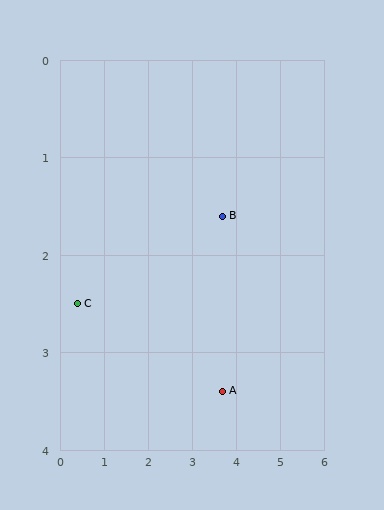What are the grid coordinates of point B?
Point B is at approximately (3.7, 1.6).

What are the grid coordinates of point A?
Point A is at approximately (3.7, 3.4).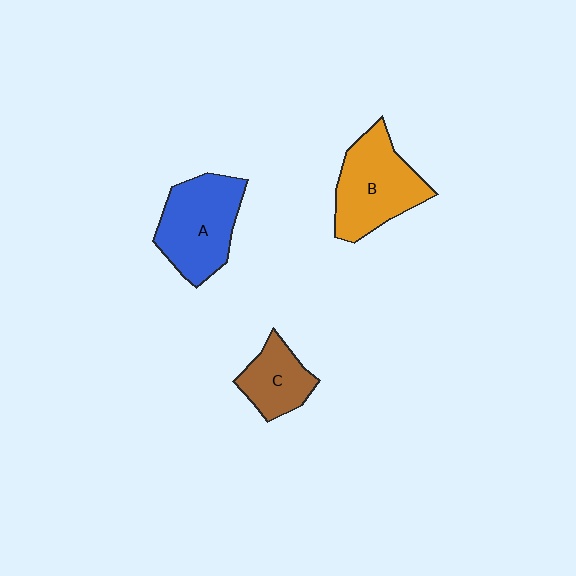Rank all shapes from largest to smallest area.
From largest to smallest: A (blue), B (orange), C (brown).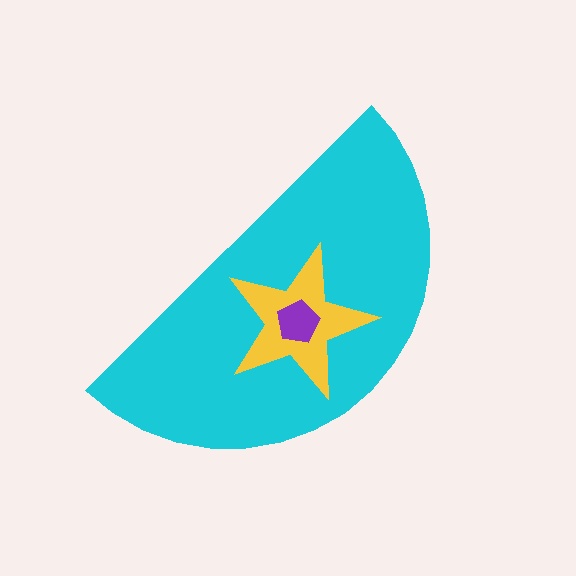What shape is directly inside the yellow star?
The purple pentagon.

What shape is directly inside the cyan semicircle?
The yellow star.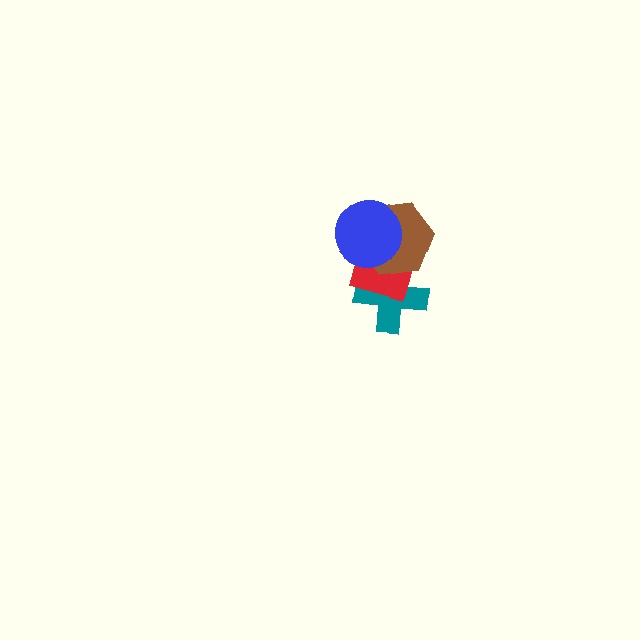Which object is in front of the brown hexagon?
The blue circle is in front of the brown hexagon.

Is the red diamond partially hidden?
Yes, it is partially covered by another shape.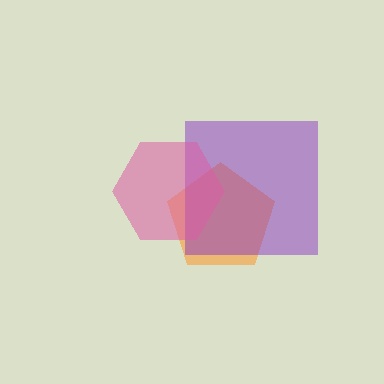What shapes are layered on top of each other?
The layered shapes are: an orange pentagon, a purple square, a pink hexagon.